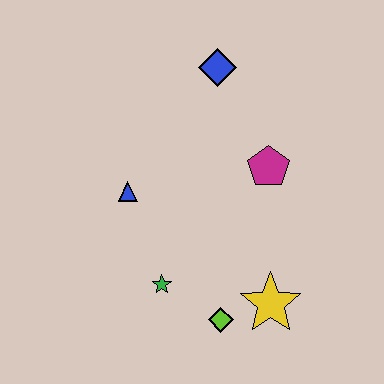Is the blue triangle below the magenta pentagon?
Yes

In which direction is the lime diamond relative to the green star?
The lime diamond is to the right of the green star.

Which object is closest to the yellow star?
The lime diamond is closest to the yellow star.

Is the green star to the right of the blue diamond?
No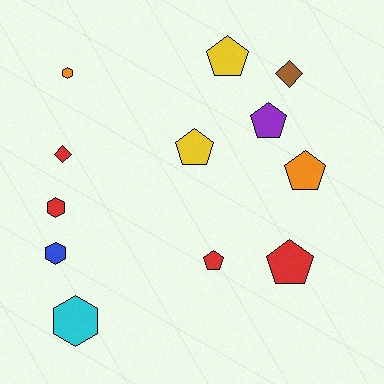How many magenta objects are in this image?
There are no magenta objects.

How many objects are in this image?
There are 12 objects.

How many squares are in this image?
There are no squares.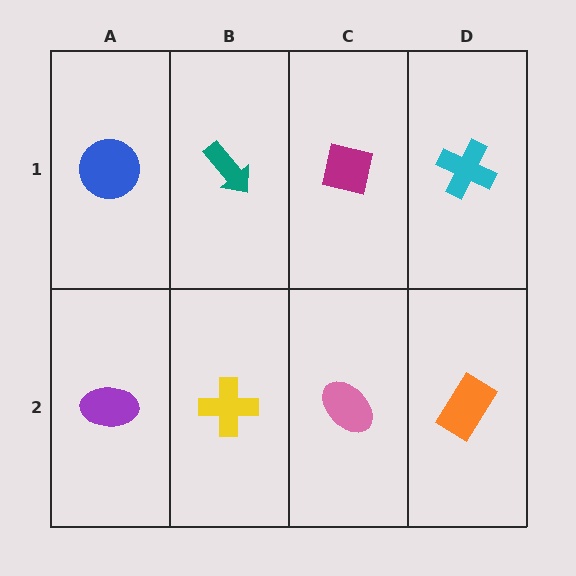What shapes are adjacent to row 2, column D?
A cyan cross (row 1, column D), a pink ellipse (row 2, column C).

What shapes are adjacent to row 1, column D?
An orange rectangle (row 2, column D), a magenta square (row 1, column C).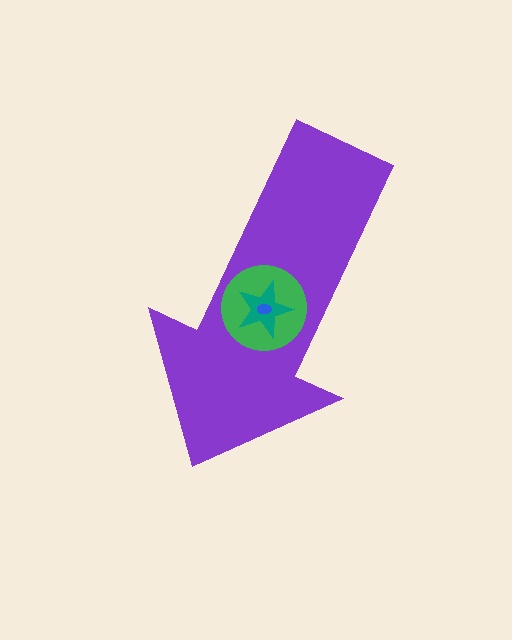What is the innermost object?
The blue ellipse.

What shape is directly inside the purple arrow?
The green circle.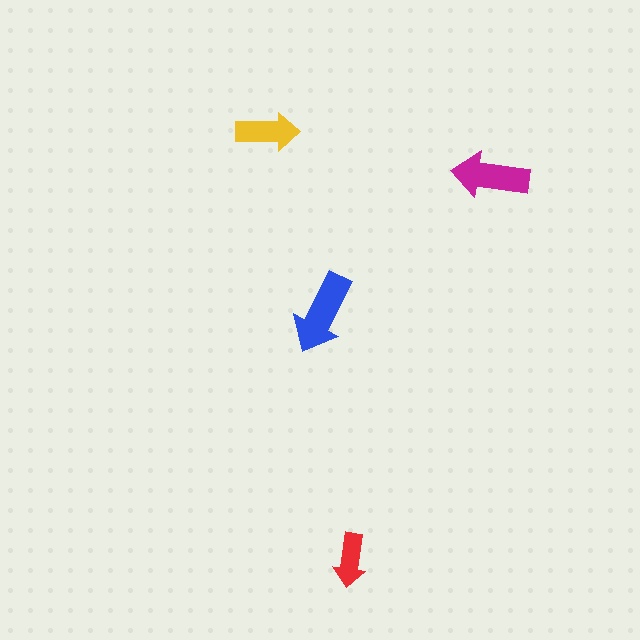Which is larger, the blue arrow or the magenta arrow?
The blue one.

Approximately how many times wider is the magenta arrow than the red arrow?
About 1.5 times wider.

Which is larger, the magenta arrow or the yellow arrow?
The magenta one.